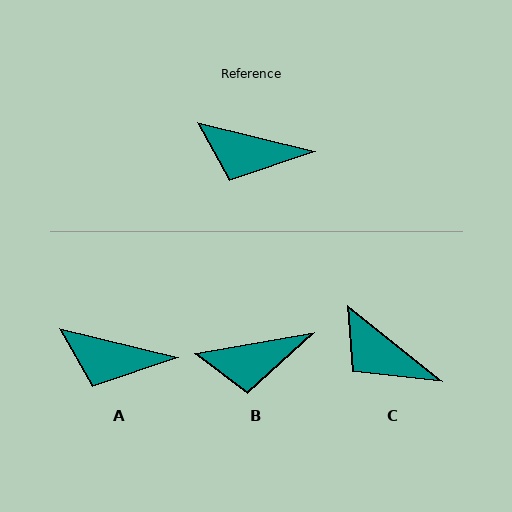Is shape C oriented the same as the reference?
No, it is off by about 25 degrees.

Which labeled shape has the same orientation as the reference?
A.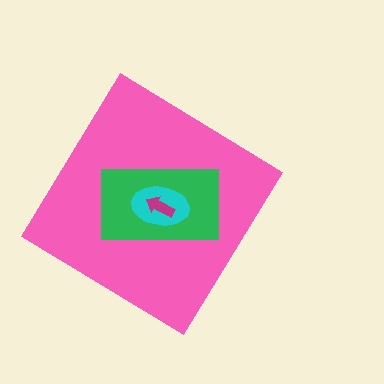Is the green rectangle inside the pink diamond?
Yes.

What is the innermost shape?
The magenta arrow.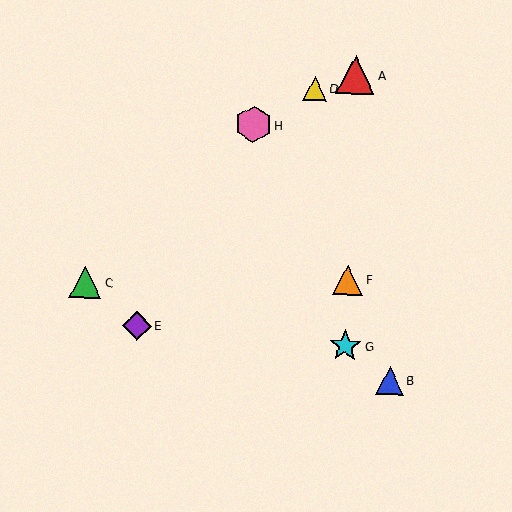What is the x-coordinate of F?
Object F is at x≈348.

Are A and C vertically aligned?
No, A is at x≈355 and C is at x≈86.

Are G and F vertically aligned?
Yes, both are at x≈345.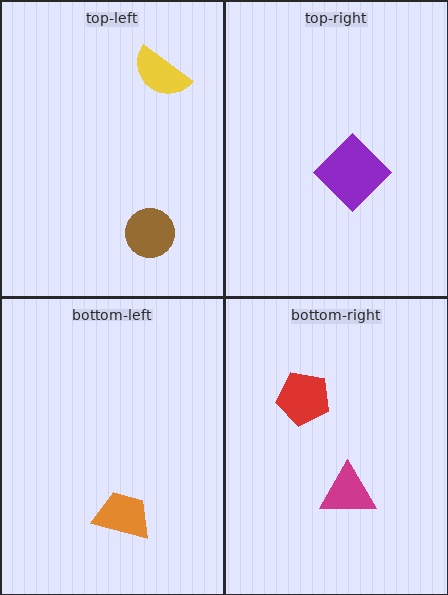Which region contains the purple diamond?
The top-right region.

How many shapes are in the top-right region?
1.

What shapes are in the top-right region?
The purple diamond.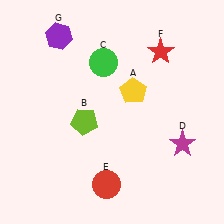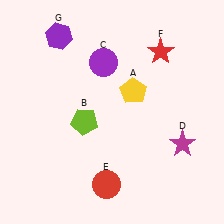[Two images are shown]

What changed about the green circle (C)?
In Image 1, C is green. In Image 2, it changed to purple.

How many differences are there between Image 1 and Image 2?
There is 1 difference between the two images.